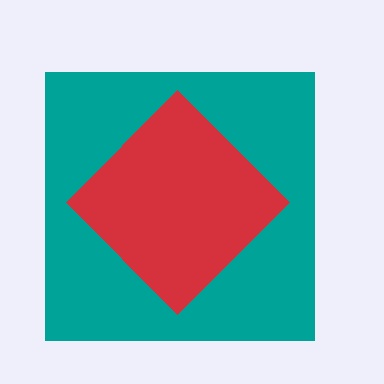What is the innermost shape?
The red diamond.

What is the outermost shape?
The teal square.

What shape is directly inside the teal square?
The red diamond.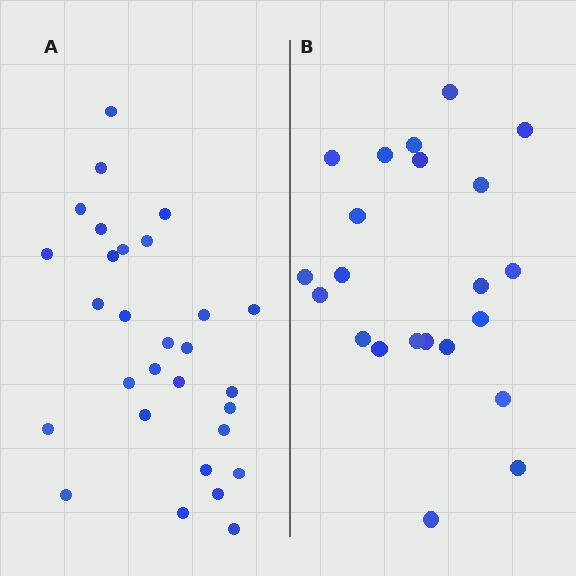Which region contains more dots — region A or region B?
Region A (the left region) has more dots.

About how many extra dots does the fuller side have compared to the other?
Region A has roughly 8 or so more dots than region B.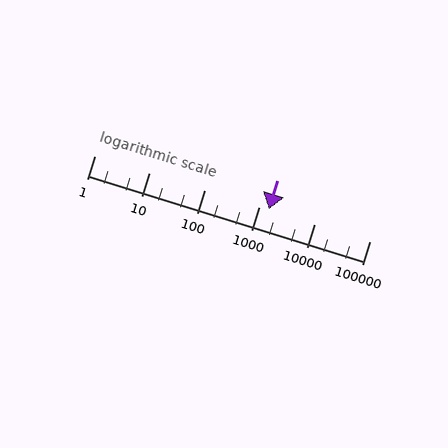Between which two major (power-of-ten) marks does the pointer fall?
The pointer is between 1000 and 10000.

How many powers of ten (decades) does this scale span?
The scale spans 5 decades, from 1 to 100000.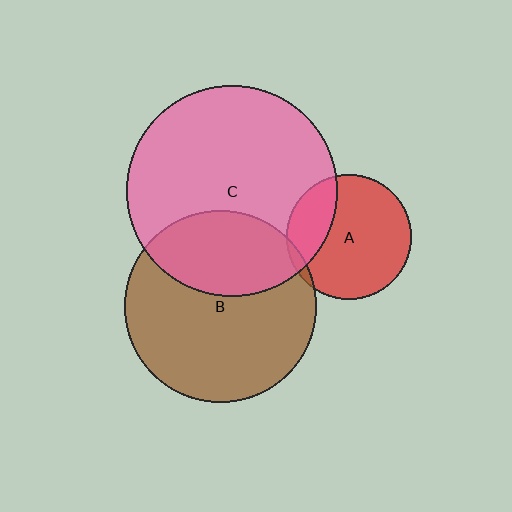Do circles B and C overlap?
Yes.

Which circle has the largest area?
Circle C (pink).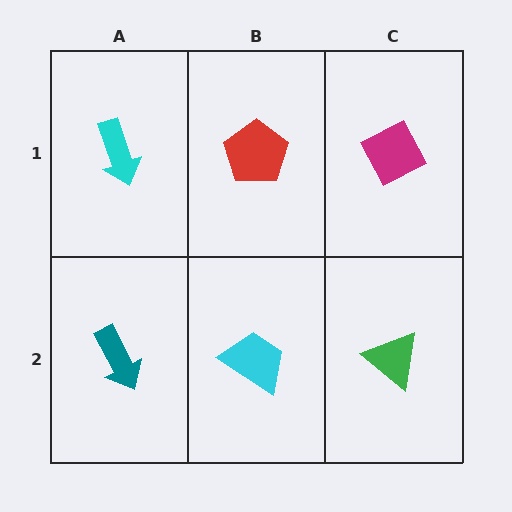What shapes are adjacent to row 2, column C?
A magenta diamond (row 1, column C), a cyan trapezoid (row 2, column B).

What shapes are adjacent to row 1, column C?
A green triangle (row 2, column C), a red pentagon (row 1, column B).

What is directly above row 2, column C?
A magenta diamond.